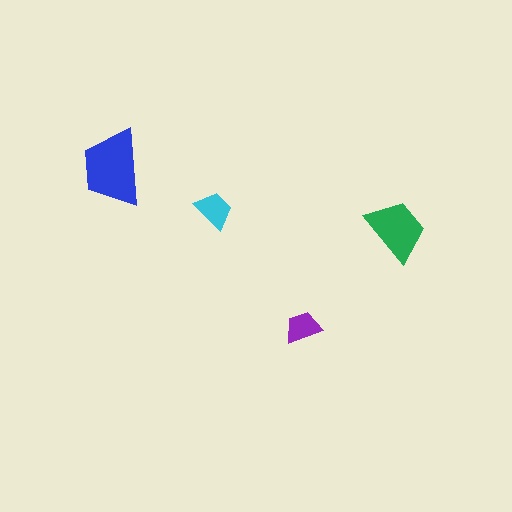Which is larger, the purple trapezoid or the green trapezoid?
The green one.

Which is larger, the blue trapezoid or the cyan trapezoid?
The blue one.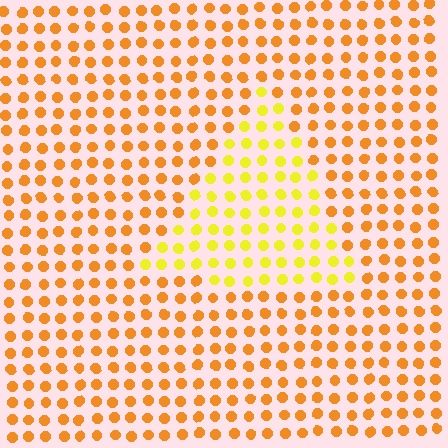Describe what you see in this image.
The image is filled with small orange elements in a uniform arrangement. A triangle-shaped region is visible where the elements are tinted to a slightly different hue, forming a subtle color boundary.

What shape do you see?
I see a triangle.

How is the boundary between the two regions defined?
The boundary is defined purely by a slight shift in hue (about 32 degrees). Spacing, size, and orientation are identical on both sides.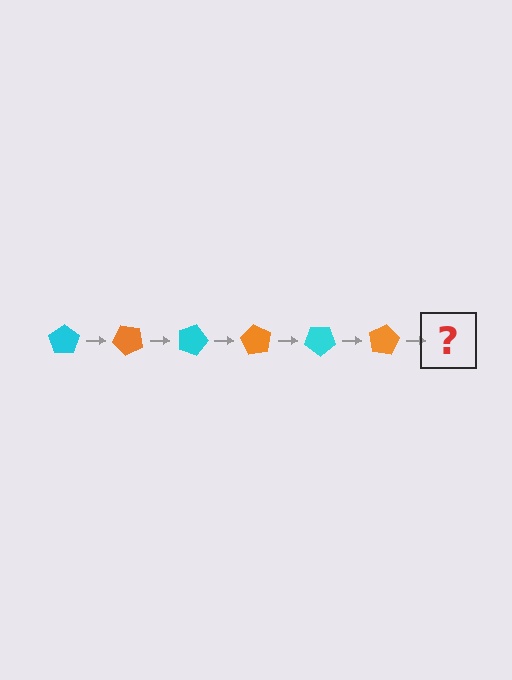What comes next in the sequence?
The next element should be a cyan pentagon, rotated 270 degrees from the start.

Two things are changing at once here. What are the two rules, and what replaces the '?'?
The two rules are that it rotates 45 degrees each step and the color cycles through cyan and orange. The '?' should be a cyan pentagon, rotated 270 degrees from the start.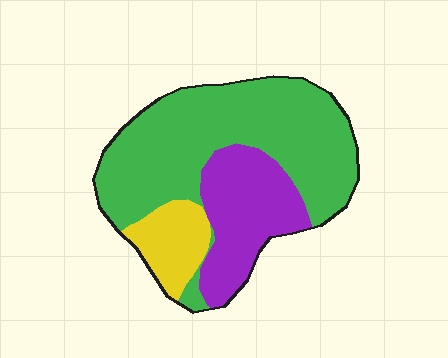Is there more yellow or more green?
Green.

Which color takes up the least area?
Yellow, at roughly 15%.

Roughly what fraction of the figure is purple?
Purple covers about 25% of the figure.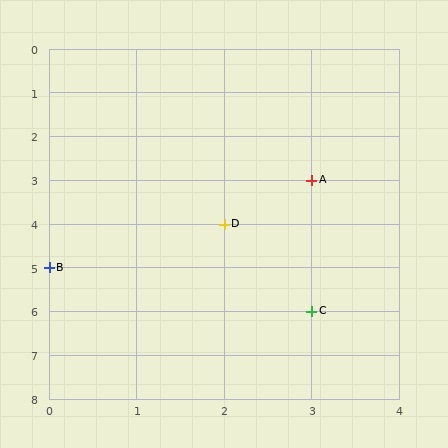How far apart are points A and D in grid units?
Points A and D are 1 column and 1 row apart (about 1.4 grid units diagonally).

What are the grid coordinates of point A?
Point A is at grid coordinates (3, 3).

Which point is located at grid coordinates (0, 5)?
Point B is at (0, 5).